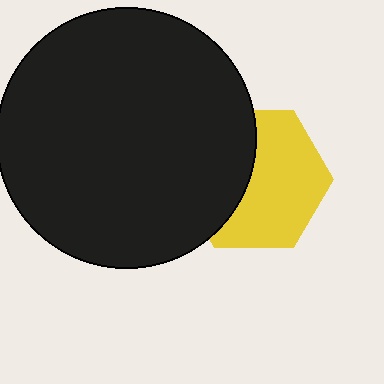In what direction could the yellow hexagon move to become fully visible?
The yellow hexagon could move right. That would shift it out from behind the black circle entirely.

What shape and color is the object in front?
The object in front is a black circle.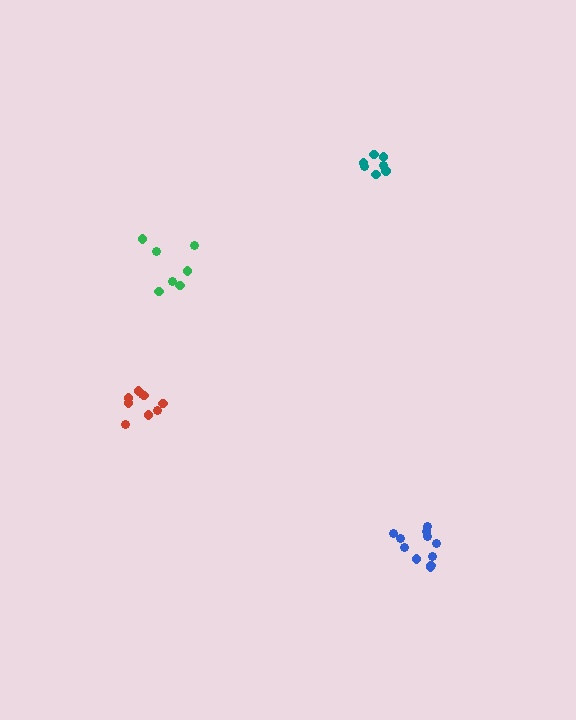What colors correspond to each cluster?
The clusters are colored: teal, green, blue, red.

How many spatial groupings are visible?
There are 4 spatial groupings.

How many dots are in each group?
Group 1: 7 dots, Group 2: 7 dots, Group 3: 11 dots, Group 4: 9 dots (34 total).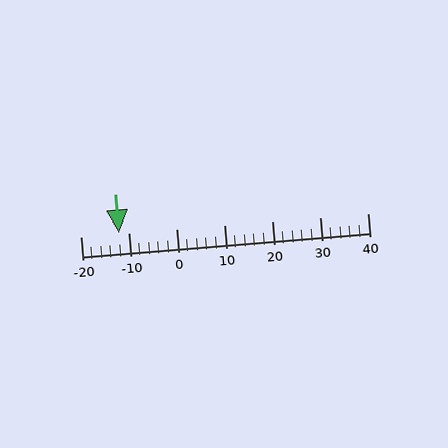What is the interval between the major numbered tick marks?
The major tick marks are spaced 10 units apart.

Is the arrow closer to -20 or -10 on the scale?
The arrow is closer to -10.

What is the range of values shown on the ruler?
The ruler shows values from -20 to 40.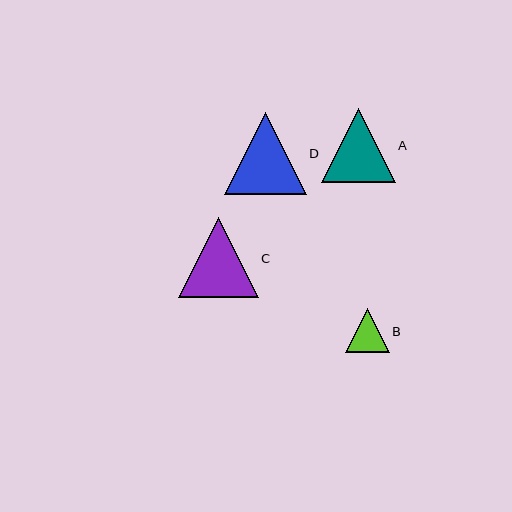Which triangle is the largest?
Triangle D is the largest with a size of approximately 82 pixels.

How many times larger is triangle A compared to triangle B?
Triangle A is approximately 1.7 times the size of triangle B.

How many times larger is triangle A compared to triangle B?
Triangle A is approximately 1.7 times the size of triangle B.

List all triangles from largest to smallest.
From largest to smallest: D, C, A, B.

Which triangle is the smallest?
Triangle B is the smallest with a size of approximately 44 pixels.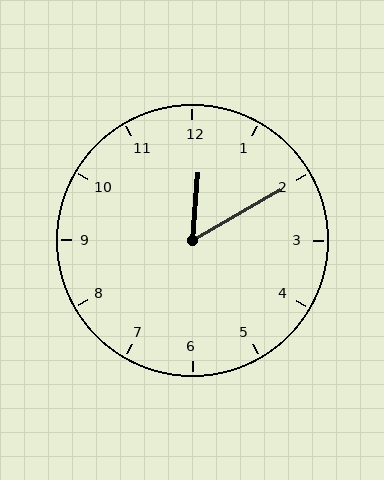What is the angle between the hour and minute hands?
Approximately 55 degrees.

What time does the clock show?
12:10.